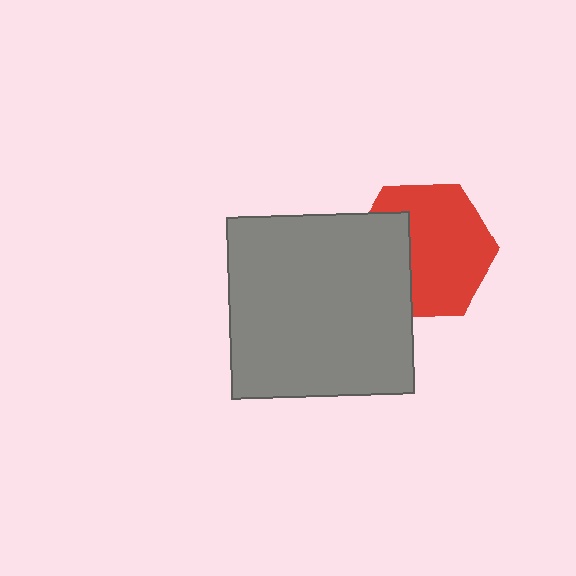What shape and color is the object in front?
The object in front is a gray square.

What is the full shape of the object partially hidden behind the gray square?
The partially hidden object is a red hexagon.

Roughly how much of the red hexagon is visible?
Most of it is visible (roughly 67%).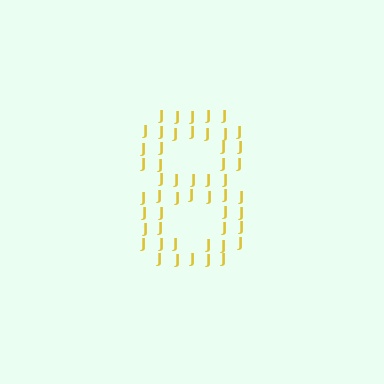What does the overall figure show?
The overall figure shows the digit 8.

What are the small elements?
The small elements are letter J's.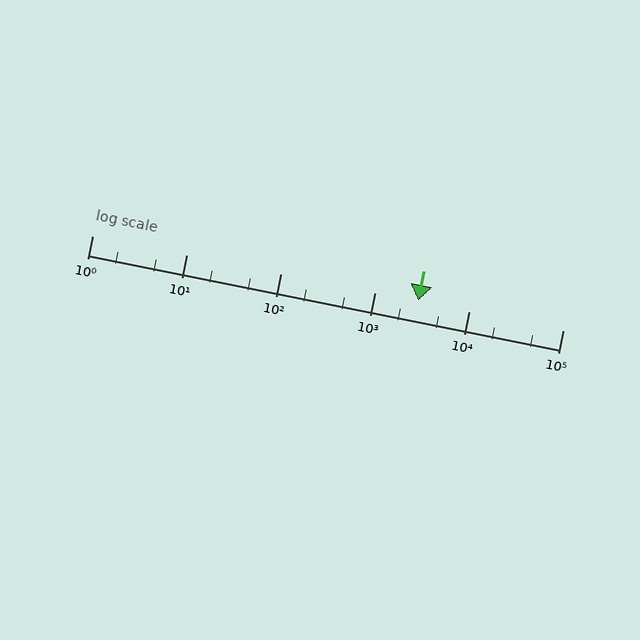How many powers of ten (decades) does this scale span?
The scale spans 5 decades, from 1 to 100000.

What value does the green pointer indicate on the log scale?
The pointer indicates approximately 2900.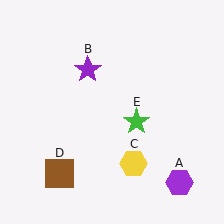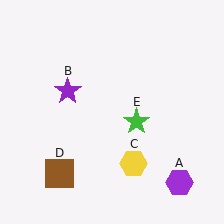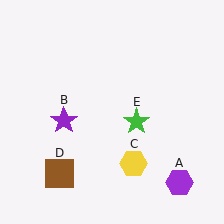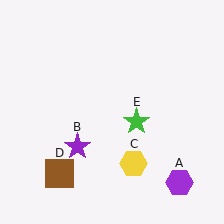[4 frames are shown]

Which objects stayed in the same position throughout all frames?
Purple hexagon (object A) and yellow hexagon (object C) and brown square (object D) and green star (object E) remained stationary.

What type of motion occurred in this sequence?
The purple star (object B) rotated counterclockwise around the center of the scene.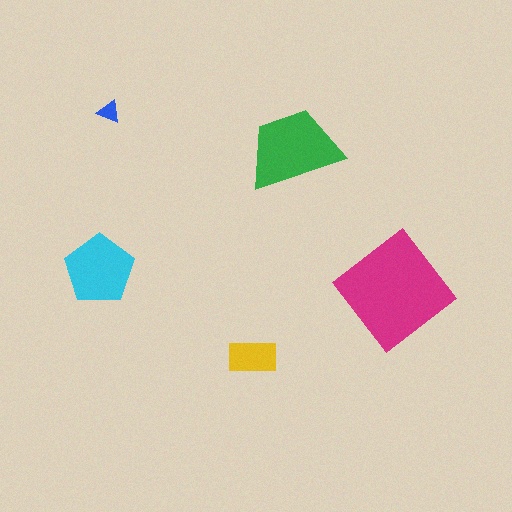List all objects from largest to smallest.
The magenta diamond, the green trapezoid, the cyan pentagon, the yellow rectangle, the blue triangle.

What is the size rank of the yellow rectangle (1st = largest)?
4th.